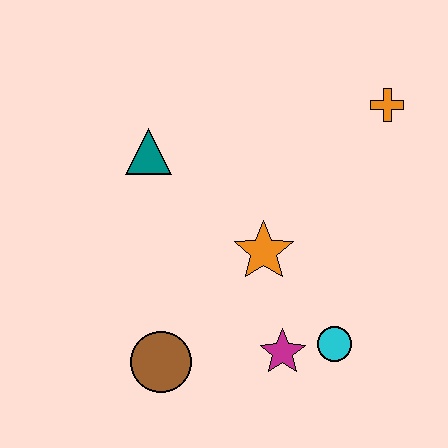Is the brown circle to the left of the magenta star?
Yes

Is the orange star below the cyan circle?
No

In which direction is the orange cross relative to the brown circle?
The orange cross is above the brown circle.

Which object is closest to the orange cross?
The orange star is closest to the orange cross.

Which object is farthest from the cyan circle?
The teal triangle is farthest from the cyan circle.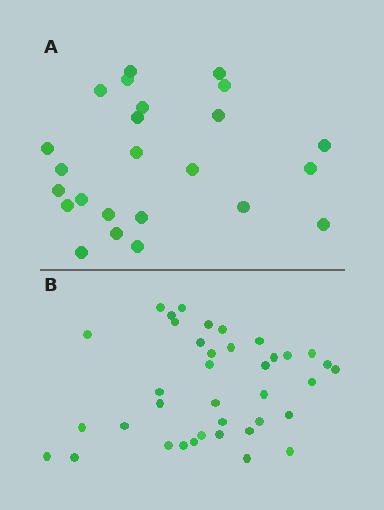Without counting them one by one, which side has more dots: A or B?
Region B (the bottom region) has more dots.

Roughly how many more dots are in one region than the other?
Region B has approximately 15 more dots than region A.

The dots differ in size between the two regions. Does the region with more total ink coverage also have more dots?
No. Region A has more total ink coverage because its dots are larger, but region B actually contains more individual dots. Total area can be misleading — the number of items is what matters here.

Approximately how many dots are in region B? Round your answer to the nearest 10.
About 40 dots. (The exact count is 38, which rounds to 40.)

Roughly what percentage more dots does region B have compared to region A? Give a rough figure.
About 60% more.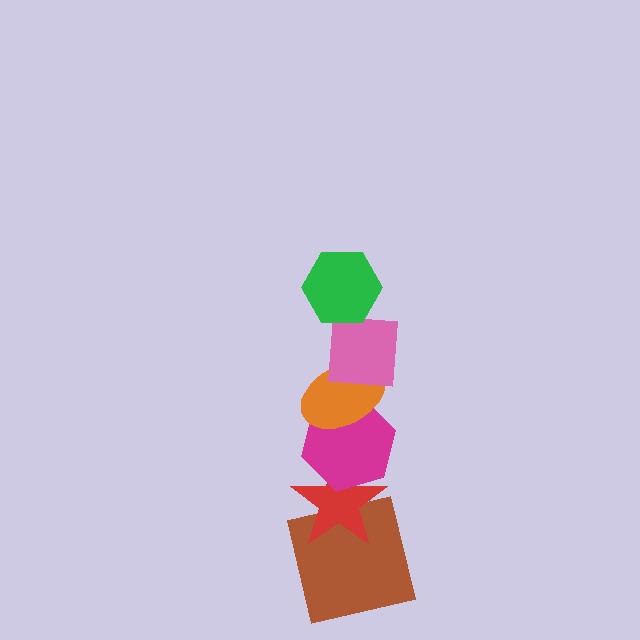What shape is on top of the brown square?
The red star is on top of the brown square.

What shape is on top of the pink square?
The green hexagon is on top of the pink square.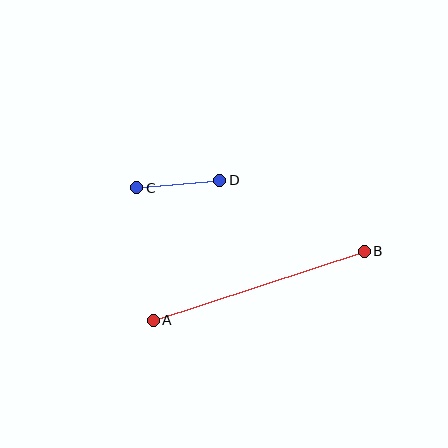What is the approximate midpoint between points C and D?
The midpoint is at approximately (178, 184) pixels.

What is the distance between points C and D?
The distance is approximately 83 pixels.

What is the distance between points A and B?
The distance is approximately 222 pixels.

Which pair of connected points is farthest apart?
Points A and B are farthest apart.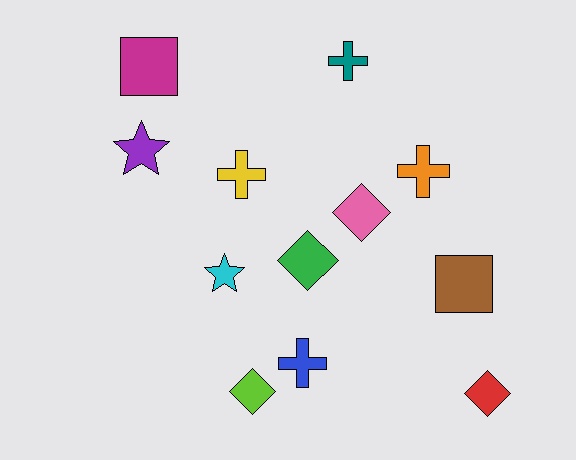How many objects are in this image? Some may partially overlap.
There are 12 objects.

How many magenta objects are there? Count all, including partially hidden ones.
There is 1 magenta object.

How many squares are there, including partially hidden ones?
There are 2 squares.